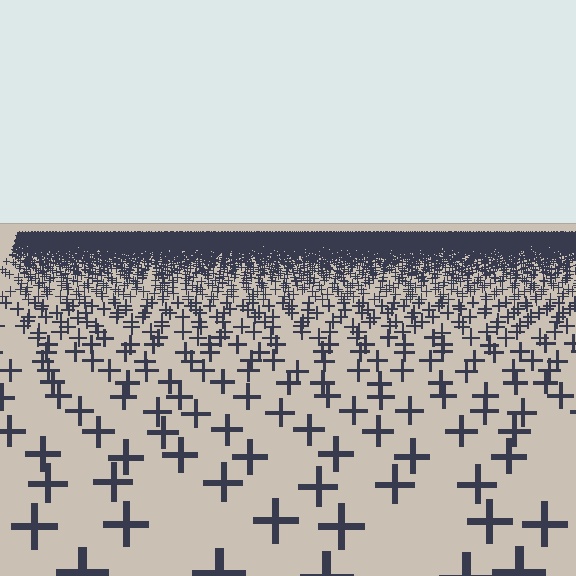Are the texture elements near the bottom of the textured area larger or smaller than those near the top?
Larger. Near the bottom, elements are closer to the viewer and appear at a bigger on-screen size.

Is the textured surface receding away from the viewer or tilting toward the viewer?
The surface is receding away from the viewer. Texture elements get smaller and denser toward the top.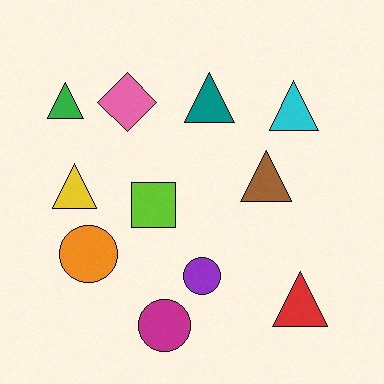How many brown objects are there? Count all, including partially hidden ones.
There is 1 brown object.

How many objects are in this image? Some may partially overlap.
There are 11 objects.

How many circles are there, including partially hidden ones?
There are 3 circles.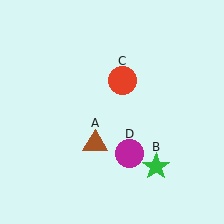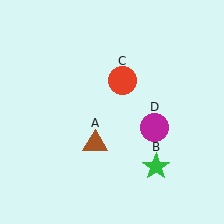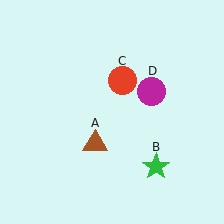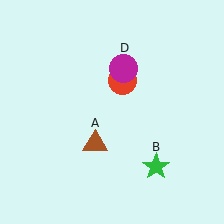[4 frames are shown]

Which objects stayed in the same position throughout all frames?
Brown triangle (object A) and green star (object B) and red circle (object C) remained stationary.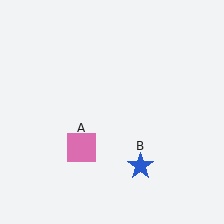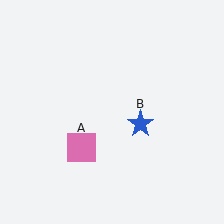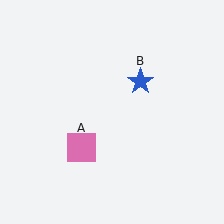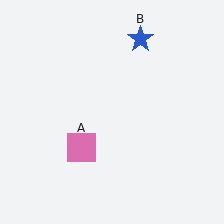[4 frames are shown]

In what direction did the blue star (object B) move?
The blue star (object B) moved up.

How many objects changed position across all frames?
1 object changed position: blue star (object B).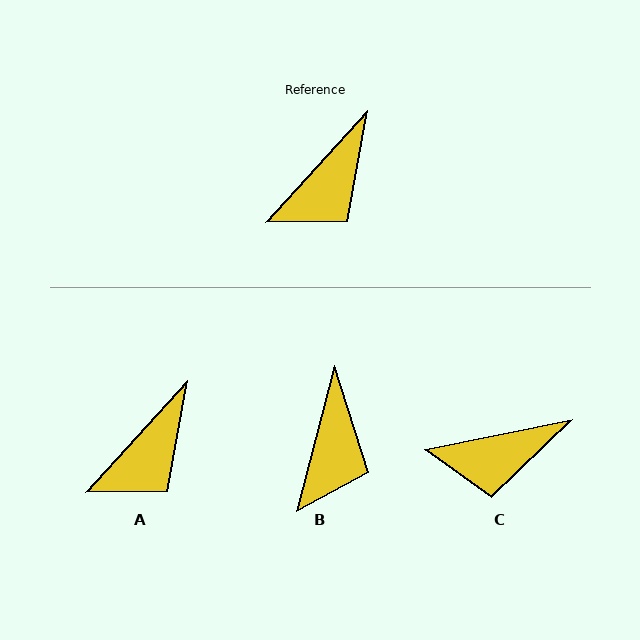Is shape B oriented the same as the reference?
No, it is off by about 28 degrees.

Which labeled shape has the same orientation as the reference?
A.